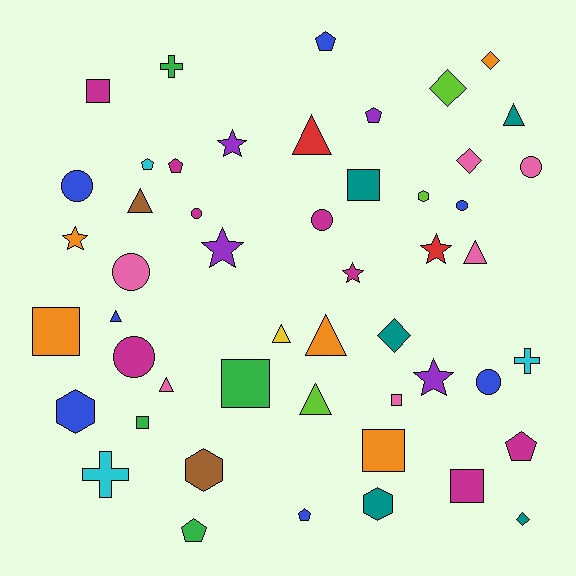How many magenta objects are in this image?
There are 8 magenta objects.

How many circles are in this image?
There are 8 circles.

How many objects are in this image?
There are 50 objects.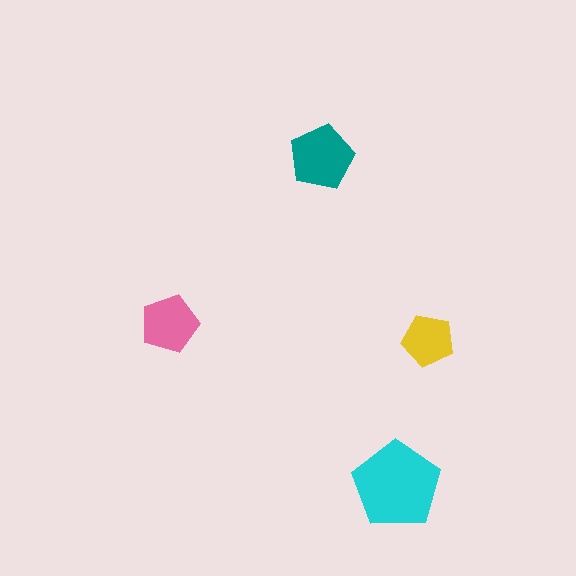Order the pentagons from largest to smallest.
the cyan one, the teal one, the pink one, the yellow one.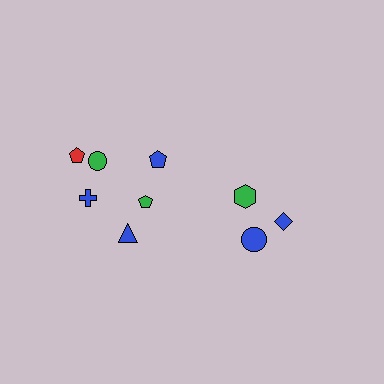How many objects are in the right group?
There are 3 objects.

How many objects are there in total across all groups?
There are 9 objects.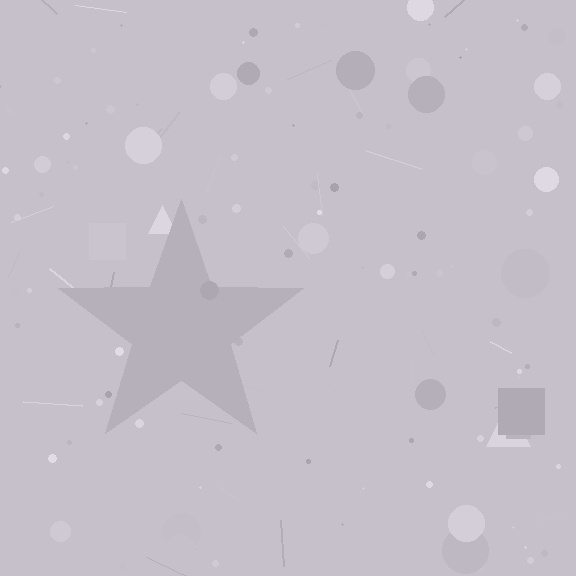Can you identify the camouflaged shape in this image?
The camouflaged shape is a star.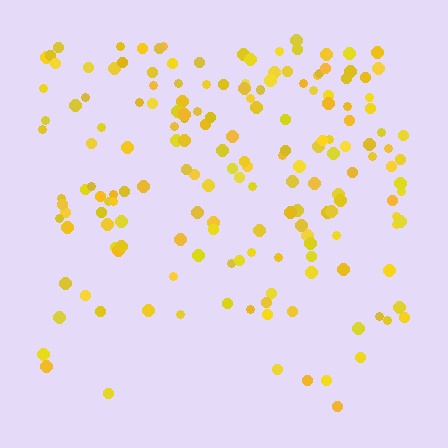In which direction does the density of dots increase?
From bottom to top, with the top side densest.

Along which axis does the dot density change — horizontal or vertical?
Vertical.